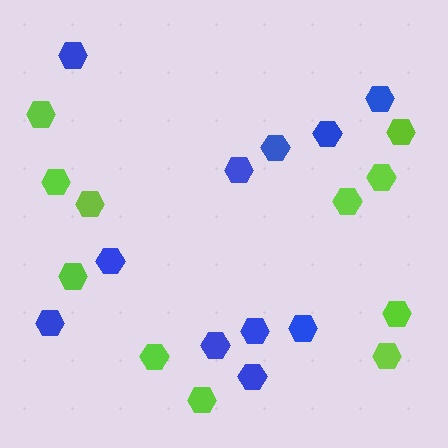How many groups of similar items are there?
There are 2 groups: one group of blue hexagons (11) and one group of lime hexagons (11).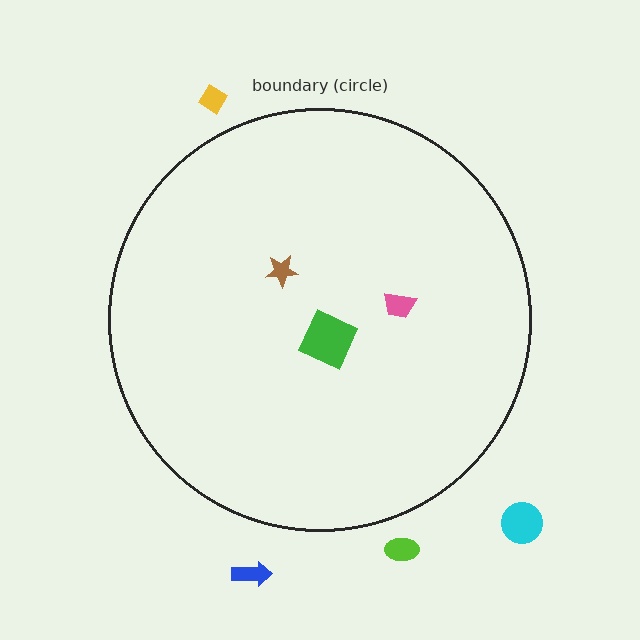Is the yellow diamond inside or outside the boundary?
Outside.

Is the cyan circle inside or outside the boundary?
Outside.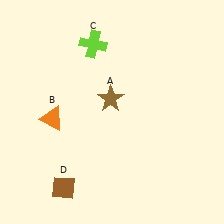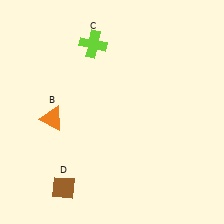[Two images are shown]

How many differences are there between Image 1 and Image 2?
There is 1 difference between the two images.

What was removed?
The brown star (A) was removed in Image 2.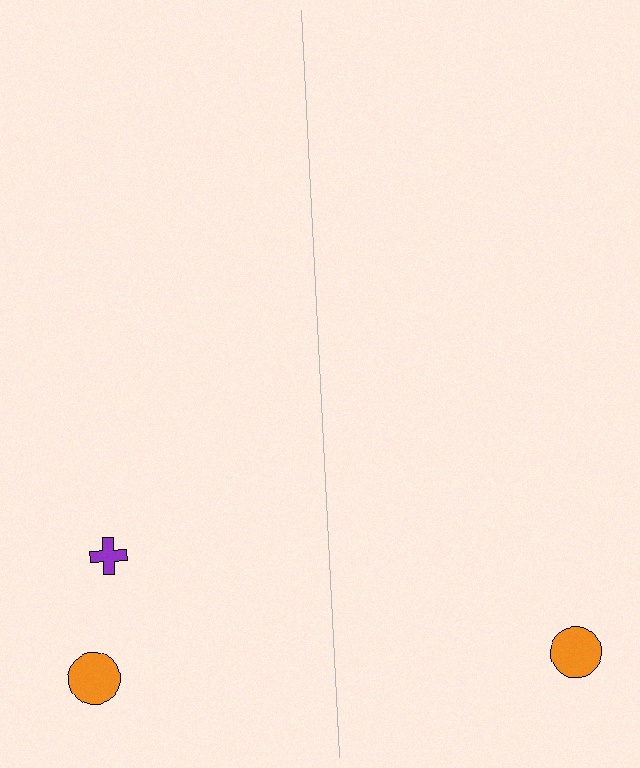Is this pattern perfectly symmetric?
No, the pattern is not perfectly symmetric. A purple cross is missing from the right side.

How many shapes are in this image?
There are 3 shapes in this image.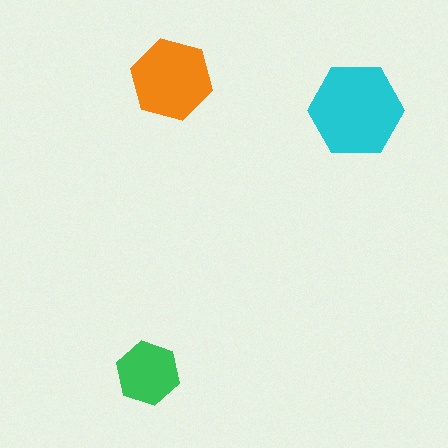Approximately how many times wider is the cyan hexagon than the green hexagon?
About 1.5 times wider.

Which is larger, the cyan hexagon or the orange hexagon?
The cyan one.